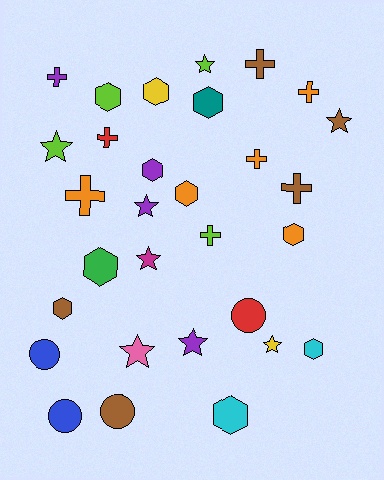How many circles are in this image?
There are 4 circles.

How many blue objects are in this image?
There are 2 blue objects.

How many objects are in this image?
There are 30 objects.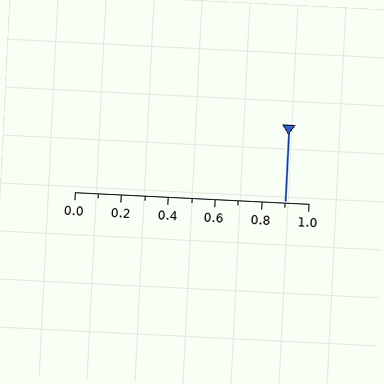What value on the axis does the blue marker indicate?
The marker indicates approximately 0.9.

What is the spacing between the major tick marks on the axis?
The major ticks are spaced 0.2 apart.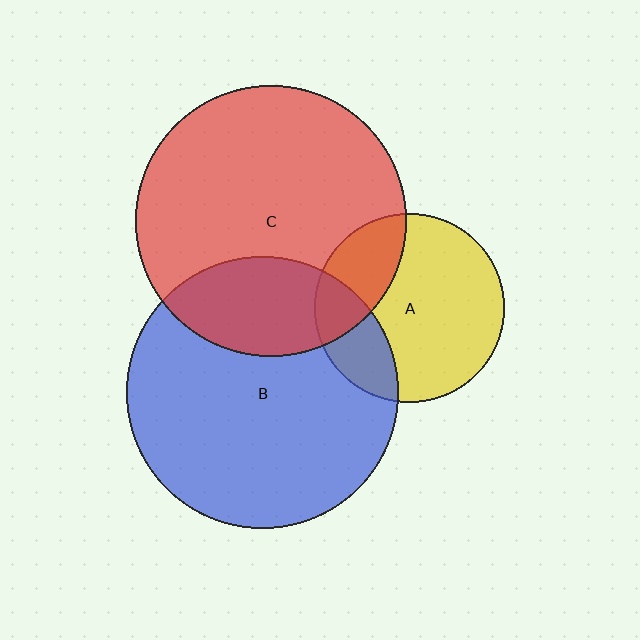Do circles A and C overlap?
Yes.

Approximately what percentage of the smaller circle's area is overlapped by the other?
Approximately 25%.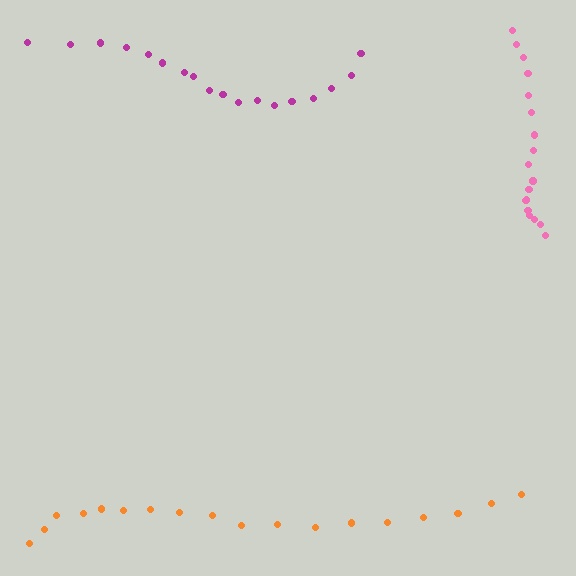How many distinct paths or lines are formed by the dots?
There are 3 distinct paths.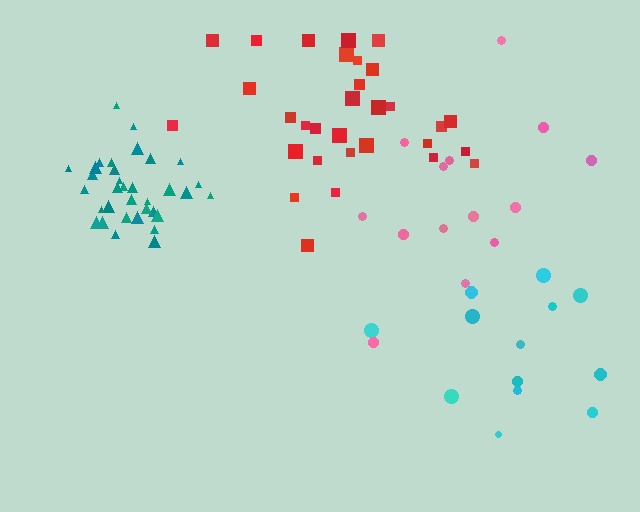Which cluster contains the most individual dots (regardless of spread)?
Teal (35).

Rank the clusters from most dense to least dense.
teal, red, cyan, pink.